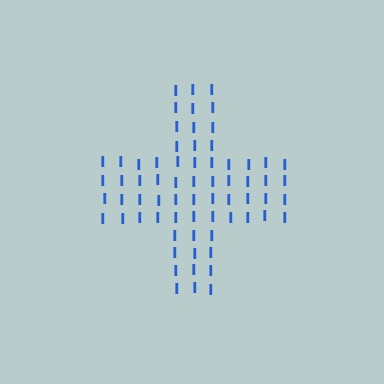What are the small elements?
The small elements are letter I's.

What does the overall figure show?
The overall figure shows a cross.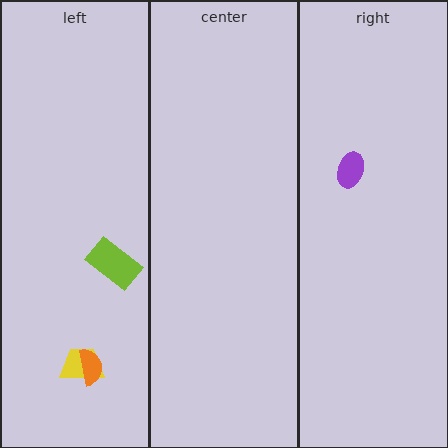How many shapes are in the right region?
1.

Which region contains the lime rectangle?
The left region.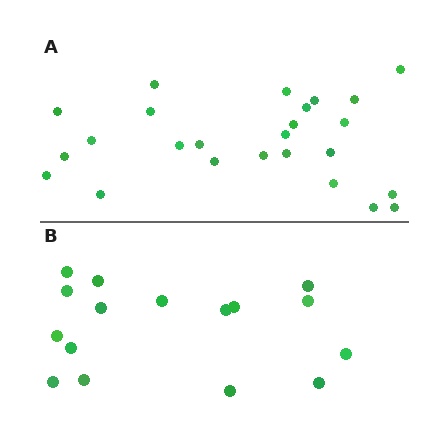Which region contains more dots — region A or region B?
Region A (the top region) has more dots.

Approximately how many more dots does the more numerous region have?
Region A has roughly 8 or so more dots than region B.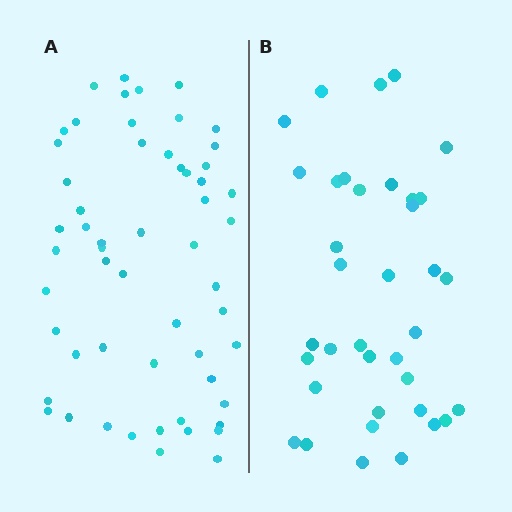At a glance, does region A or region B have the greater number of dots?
Region A (the left region) has more dots.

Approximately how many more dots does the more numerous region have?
Region A has approximately 20 more dots than region B.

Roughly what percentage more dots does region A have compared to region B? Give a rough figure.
About 50% more.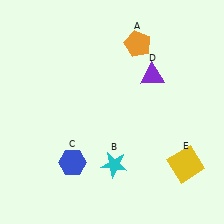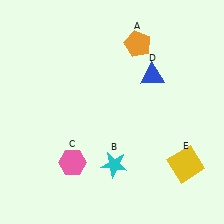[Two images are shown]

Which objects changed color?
C changed from blue to pink. D changed from purple to blue.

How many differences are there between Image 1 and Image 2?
There are 2 differences between the two images.